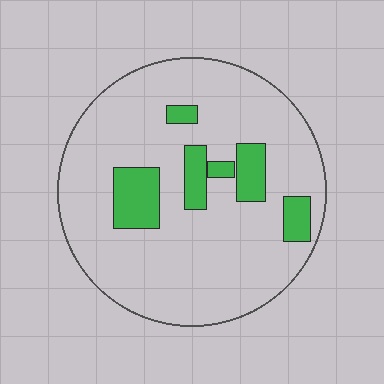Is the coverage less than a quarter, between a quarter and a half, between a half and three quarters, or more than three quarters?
Less than a quarter.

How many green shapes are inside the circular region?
6.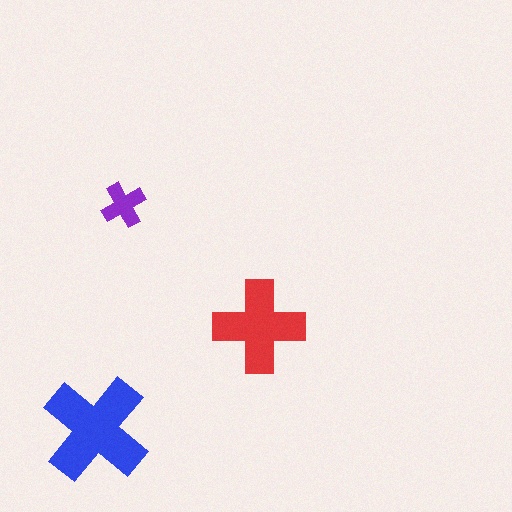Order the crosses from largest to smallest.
the blue one, the red one, the purple one.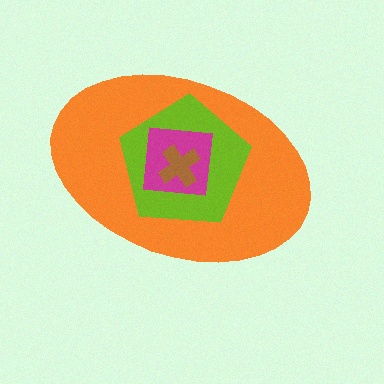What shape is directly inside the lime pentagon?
The magenta square.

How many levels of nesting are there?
4.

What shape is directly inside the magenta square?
The brown cross.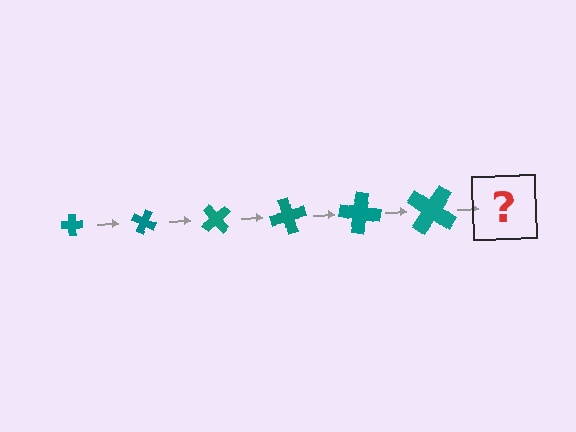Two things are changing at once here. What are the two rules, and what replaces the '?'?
The two rules are that the cross grows larger each step and it rotates 25 degrees each step. The '?' should be a cross, larger than the previous one and rotated 150 degrees from the start.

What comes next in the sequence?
The next element should be a cross, larger than the previous one and rotated 150 degrees from the start.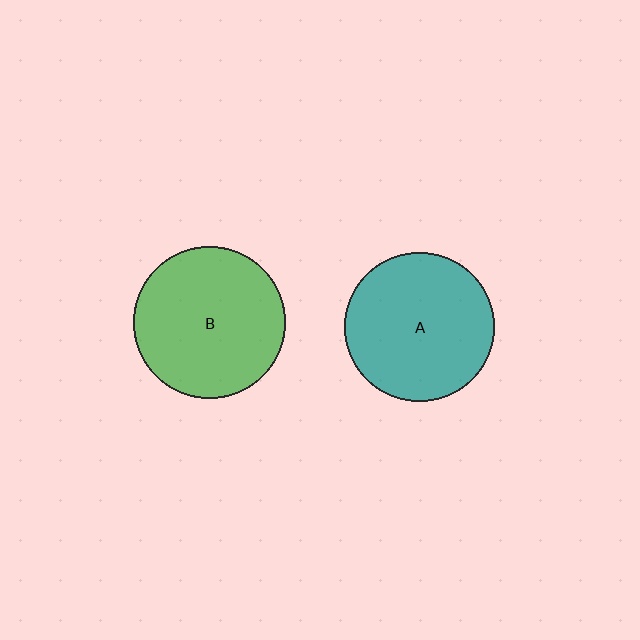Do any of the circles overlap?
No, none of the circles overlap.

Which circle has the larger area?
Circle B (green).